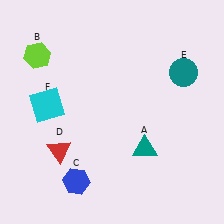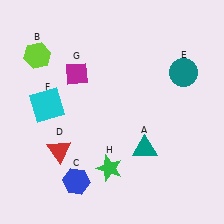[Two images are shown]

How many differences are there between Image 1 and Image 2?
There are 2 differences between the two images.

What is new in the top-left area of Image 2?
A magenta diamond (G) was added in the top-left area of Image 2.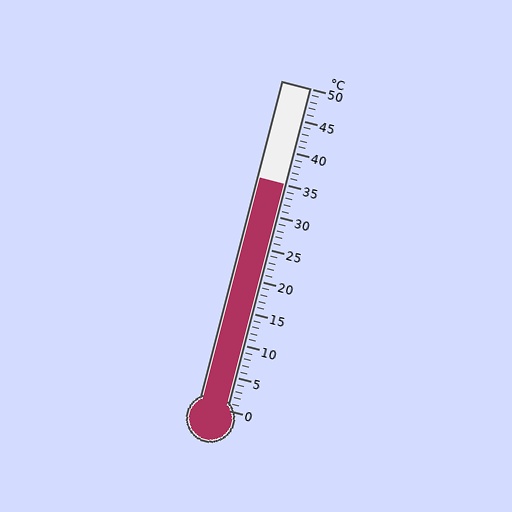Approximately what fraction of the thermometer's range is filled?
The thermometer is filled to approximately 70% of its range.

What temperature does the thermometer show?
The thermometer shows approximately 35°C.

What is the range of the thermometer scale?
The thermometer scale ranges from 0°C to 50°C.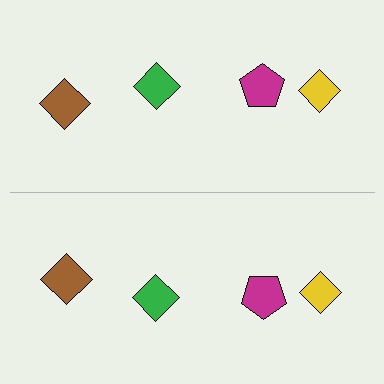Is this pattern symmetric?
Yes, this pattern has bilateral (reflection) symmetry.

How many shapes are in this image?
There are 8 shapes in this image.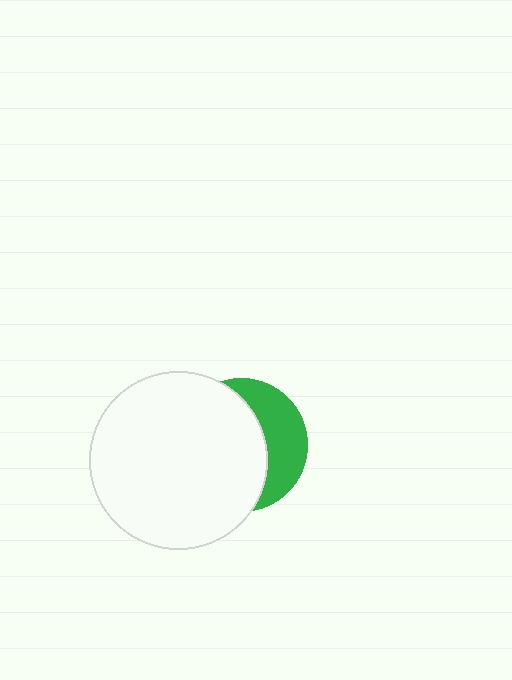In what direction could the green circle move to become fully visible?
The green circle could move right. That would shift it out from behind the white circle entirely.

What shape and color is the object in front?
The object in front is a white circle.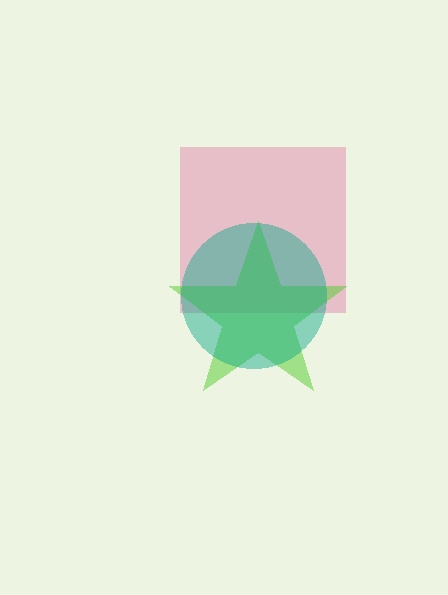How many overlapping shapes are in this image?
There are 3 overlapping shapes in the image.